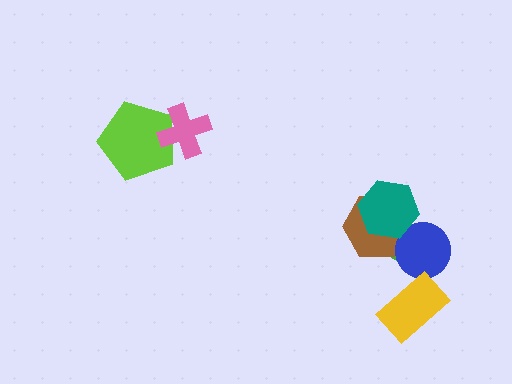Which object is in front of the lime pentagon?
The pink cross is in front of the lime pentagon.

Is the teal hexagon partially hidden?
No, no other shape covers it.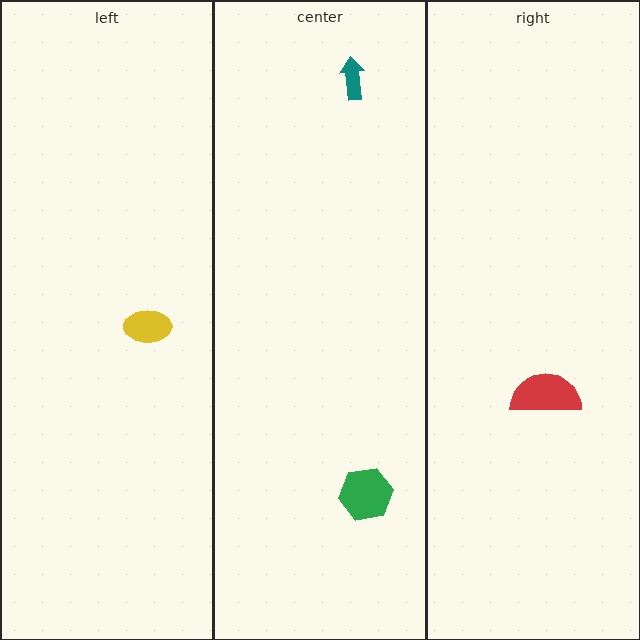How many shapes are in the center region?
2.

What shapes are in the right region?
The red semicircle.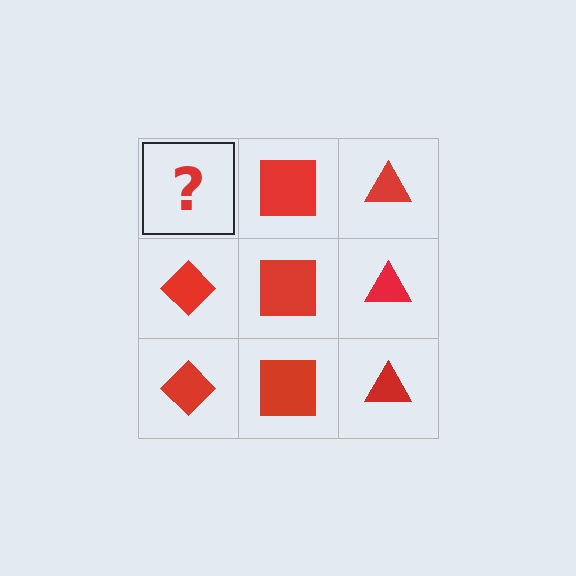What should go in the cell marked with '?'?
The missing cell should contain a red diamond.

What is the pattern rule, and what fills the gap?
The rule is that each column has a consistent shape. The gap should be filled with a red diamond.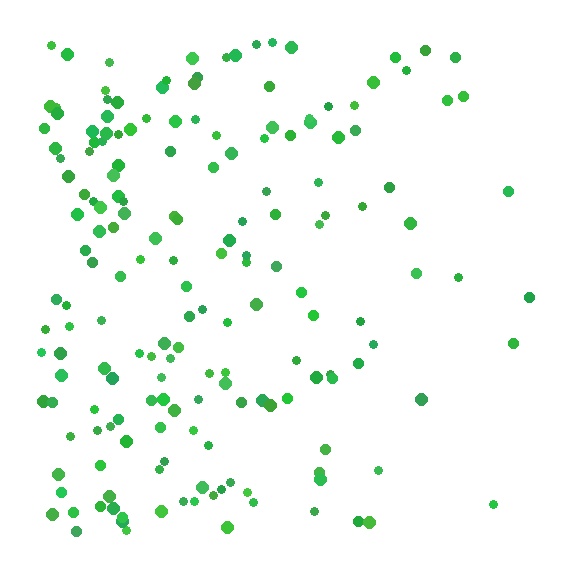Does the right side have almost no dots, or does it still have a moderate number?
Still a moderate number, just noticeably fewer than the left.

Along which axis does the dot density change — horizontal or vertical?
Horizontal.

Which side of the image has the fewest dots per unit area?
The right.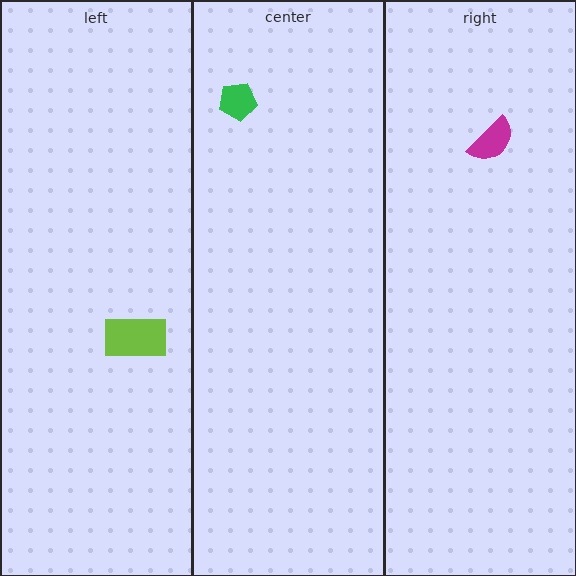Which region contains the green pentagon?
The center region.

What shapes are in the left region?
The lime rectangle.